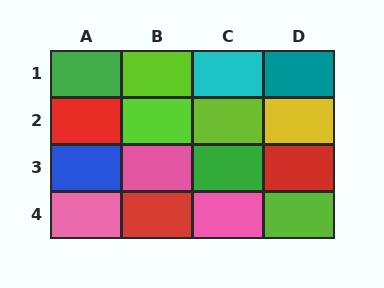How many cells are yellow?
1 cell is yellow.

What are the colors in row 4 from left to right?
Pink, red, pink, lime.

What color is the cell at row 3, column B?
Pink.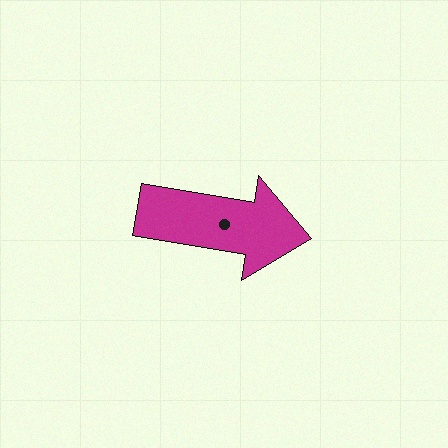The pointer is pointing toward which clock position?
Roughly 3 o'clock.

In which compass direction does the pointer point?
East.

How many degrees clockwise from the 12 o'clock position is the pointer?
Approximately 99 degrees.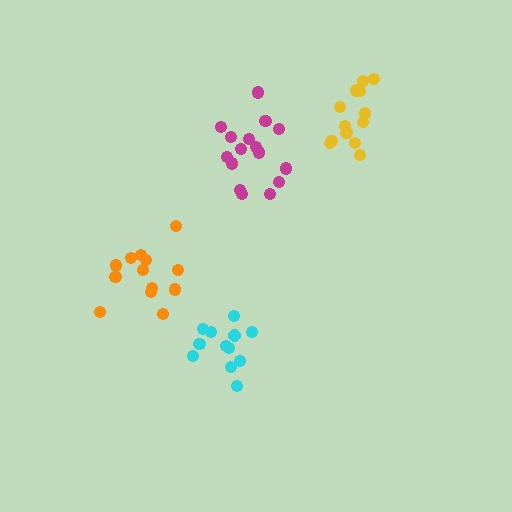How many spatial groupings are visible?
There are 4 spatial groupings.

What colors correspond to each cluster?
The clusters are colored: cyan, magenta, orange, yellow.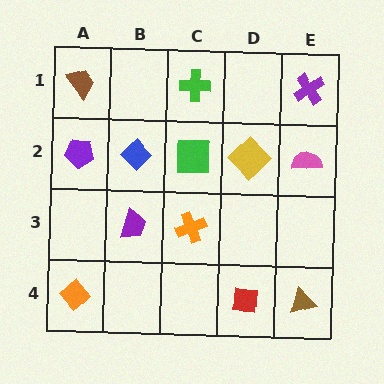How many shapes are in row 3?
2 shapes.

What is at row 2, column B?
A blue diamond.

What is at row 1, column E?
A purple cross.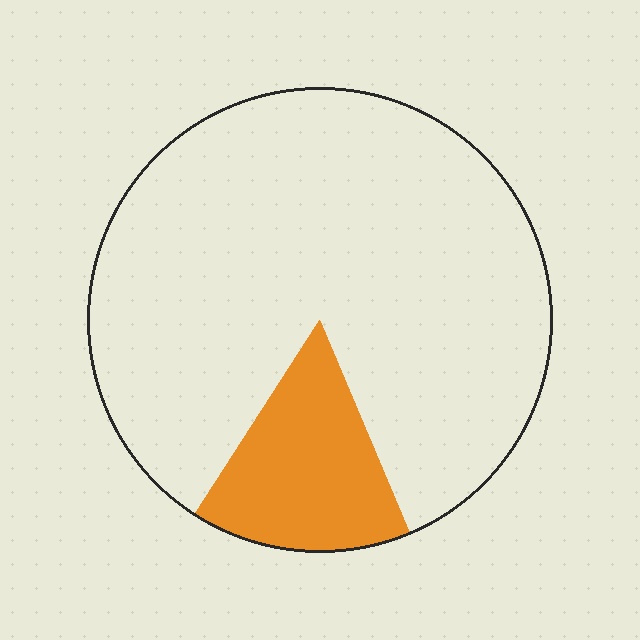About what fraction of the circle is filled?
About one sixth (1/6).